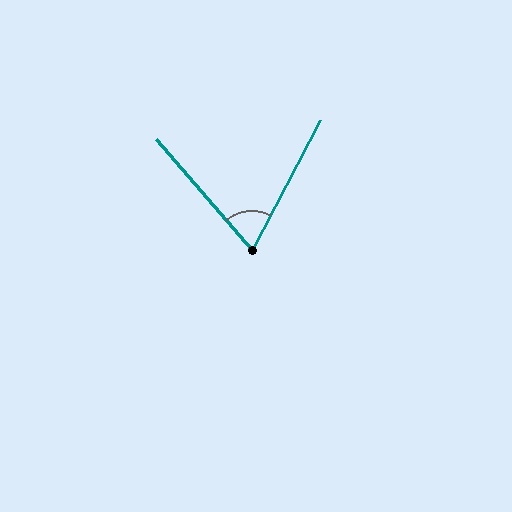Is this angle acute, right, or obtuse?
It is acute.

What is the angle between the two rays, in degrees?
Approximately 69 degrees.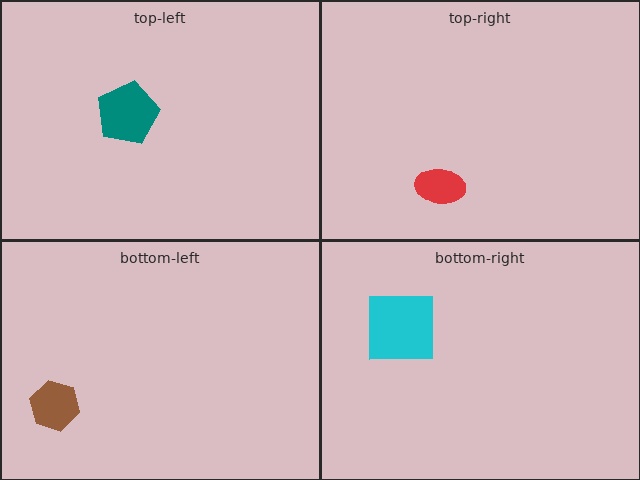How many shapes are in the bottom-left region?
1.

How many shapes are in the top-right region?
1.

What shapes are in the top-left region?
The teal pentagon.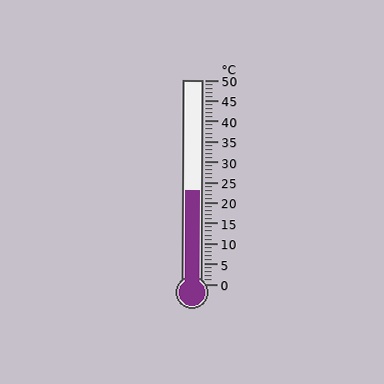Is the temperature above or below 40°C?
The temperature is below 40°C.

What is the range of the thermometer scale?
The thermometer scale ranges from 0°C to 50°C.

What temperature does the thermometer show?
The thermometer shows approximately 23°C.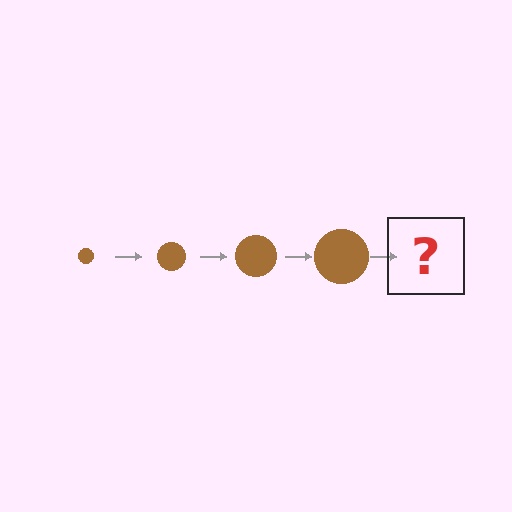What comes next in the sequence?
The next element should be a brown circle, larger than the previous one.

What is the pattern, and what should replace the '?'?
The pattern is that the circle gets progressively larger each step. The '?' should be a brown circle, larger than the previous one.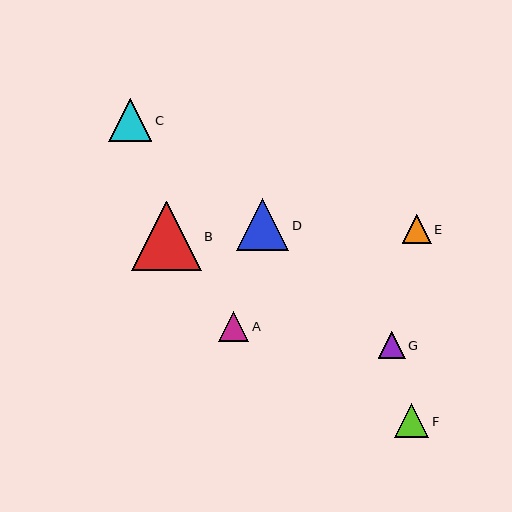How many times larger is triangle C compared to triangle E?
Triangle C is approximately 1.5 times the size of triangle E.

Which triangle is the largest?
Triangle B is the largest with a size of approximately 69 pixels.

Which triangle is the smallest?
Triangle G is the smallest with a size of approximately 27 pixels.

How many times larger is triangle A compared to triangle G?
Triangle A is approximately 1.1 times the size of triangle G.